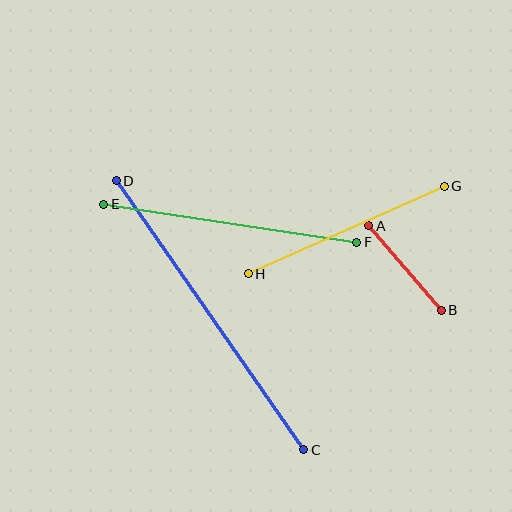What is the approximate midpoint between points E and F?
The midpoint is at approximately (230, 223) pixels.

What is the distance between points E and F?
The distance is approximately 256 pixels.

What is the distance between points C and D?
The distance is approximately 328 pixels.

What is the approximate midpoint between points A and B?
The midpoint is at approximately (405, 268) pixels.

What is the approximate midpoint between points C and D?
The midpoint is at approximately (210, 315) pixels.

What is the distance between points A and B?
The distance is approximately 112 pixels.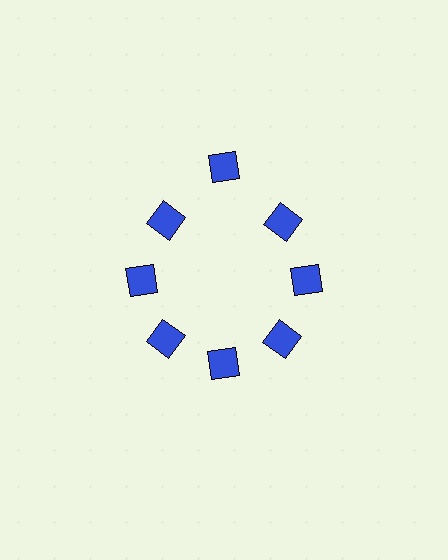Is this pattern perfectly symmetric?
No. The 8 blue diamonds are arranged in a ring, but one element near the 12 o'clock position is pushed outward from the center, breaking the 8-fold rotational symmetry.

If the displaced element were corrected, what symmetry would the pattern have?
It would have 8-fold rotational symmetry — the pattern would map onto itself every 45 degrees.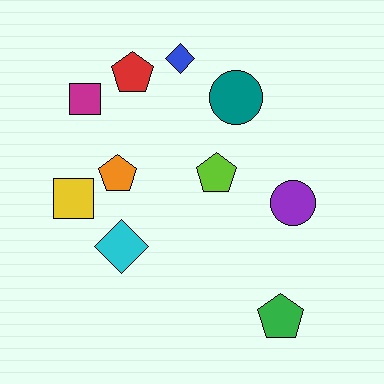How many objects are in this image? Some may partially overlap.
There are 10 objects.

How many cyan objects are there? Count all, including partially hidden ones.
There is 1 cyan object.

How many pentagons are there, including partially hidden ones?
There are 4 pentagons.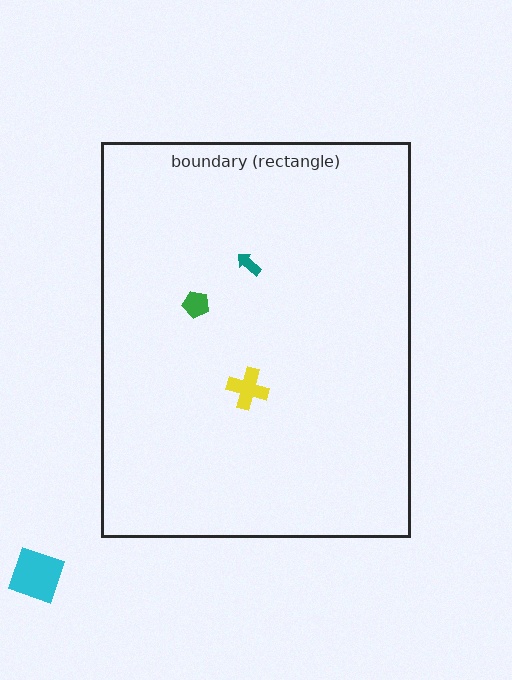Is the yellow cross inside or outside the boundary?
Inside.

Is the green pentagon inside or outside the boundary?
Inside.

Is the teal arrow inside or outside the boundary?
Inside.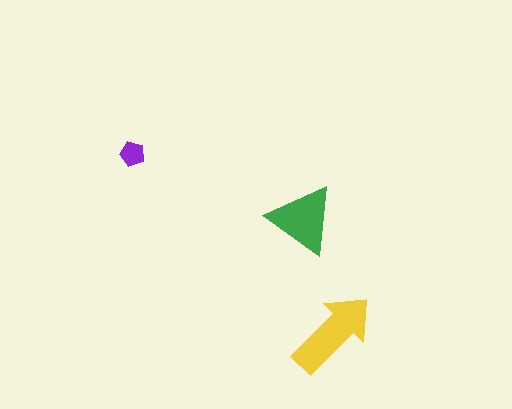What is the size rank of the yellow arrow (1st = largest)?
1st.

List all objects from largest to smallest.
The yellow arrow, the green triangle, the purple pentagon.